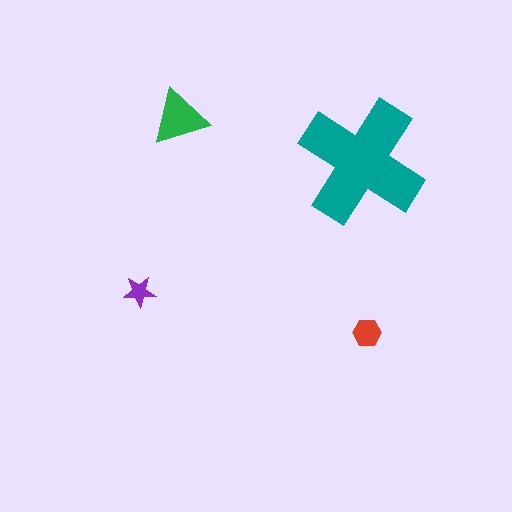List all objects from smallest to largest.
The purple star, the red hexagon, the green triangle, the teal cross.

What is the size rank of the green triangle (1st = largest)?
2nd.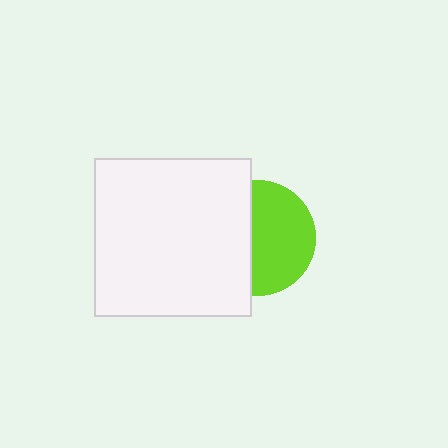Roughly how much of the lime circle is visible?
About half of it is visible (roughly 57%).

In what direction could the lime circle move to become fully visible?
The lime circle could move right. That would shift it out from behind the white square entirely.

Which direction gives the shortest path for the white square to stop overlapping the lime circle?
Moving left gives the shortest separation.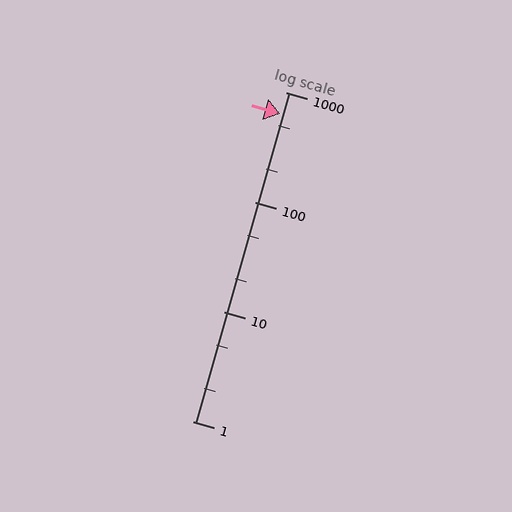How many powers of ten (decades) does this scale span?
The scale spans 3 decades, from 1 to 1000.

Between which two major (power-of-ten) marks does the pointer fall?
The pointer is between 100 and 1000.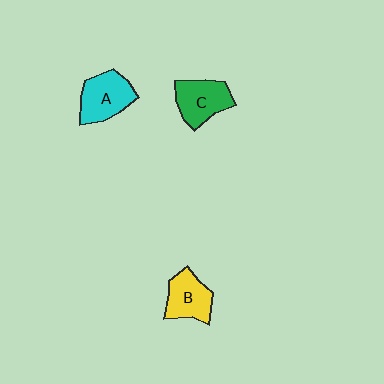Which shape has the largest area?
Shape A (cyan).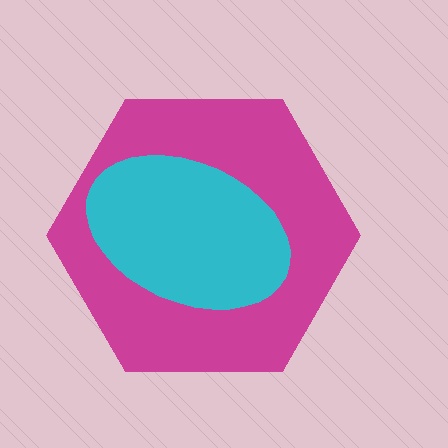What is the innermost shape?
The cyan ellipse.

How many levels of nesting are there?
2.